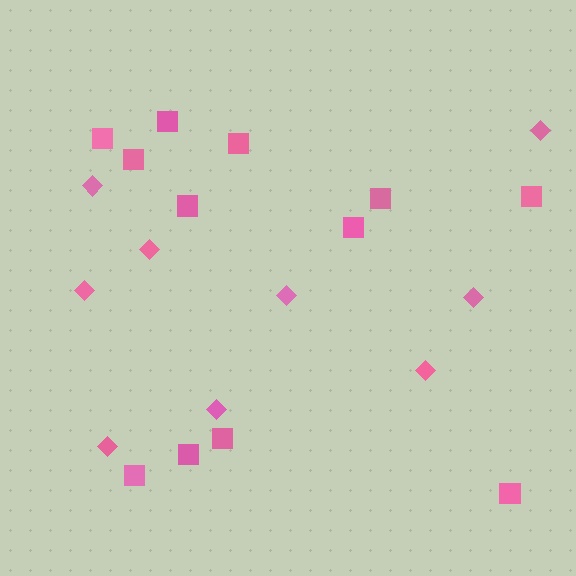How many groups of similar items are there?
There are 2 groups: one group of squares (12) and one group of diamonds (9).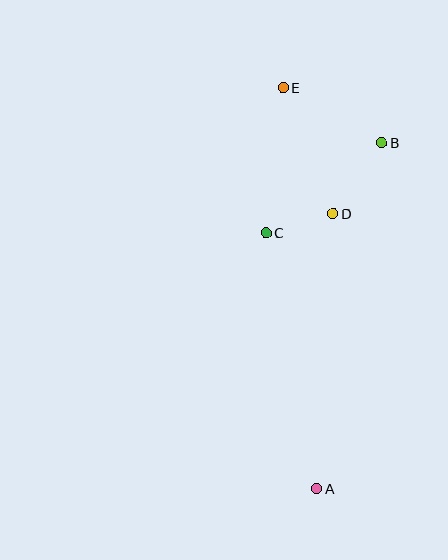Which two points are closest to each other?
Points C and D are closest to each other.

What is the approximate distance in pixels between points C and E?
The distance between C and E is approximately 146 pixels.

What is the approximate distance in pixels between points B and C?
The distance between B and C is approximately 147 pixels.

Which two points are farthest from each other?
Points A and E are farthest from each other.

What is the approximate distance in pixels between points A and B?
The distance between A and B is approximately 352 pixels.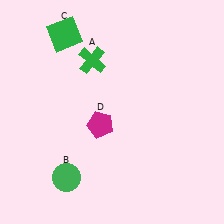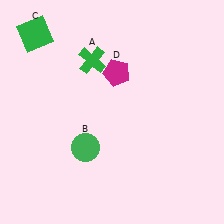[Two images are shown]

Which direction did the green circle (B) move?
The green circle (B) moved up.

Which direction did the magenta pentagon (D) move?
The magenta pentagon (D) moved up.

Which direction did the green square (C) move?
The green square (C) moved left.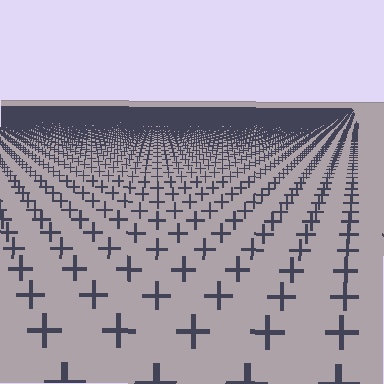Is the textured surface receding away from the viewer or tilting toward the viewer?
The surface is receding away from the viewer. Texture elements get smaller and denser toward the top.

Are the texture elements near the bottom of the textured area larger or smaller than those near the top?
Larger. Near the bottom, elements are closer to the viewer and appear at a bigger on-screen size.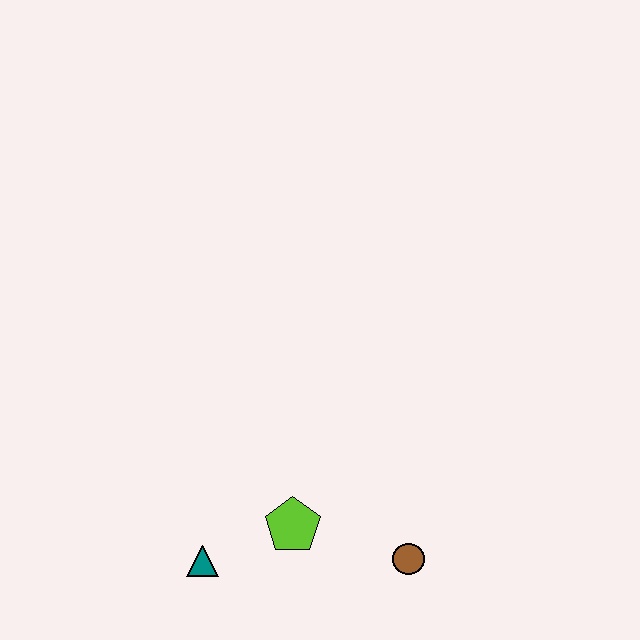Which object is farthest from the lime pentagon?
The brown circle is farthest from the lime pentagon.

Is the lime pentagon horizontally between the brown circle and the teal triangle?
Yes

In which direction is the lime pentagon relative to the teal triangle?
The lime pentagon is to the right of the teal triangle.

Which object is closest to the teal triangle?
The lime pentagon is closest to the teal triangle.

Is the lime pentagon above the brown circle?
Yes